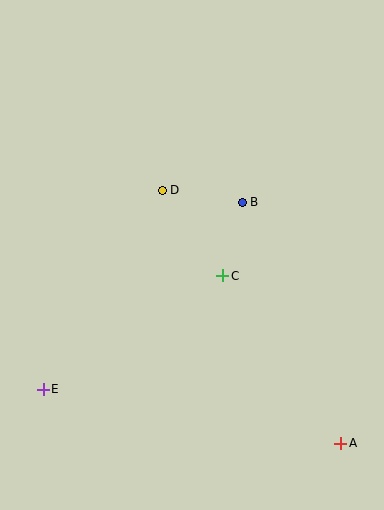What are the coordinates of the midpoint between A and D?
The midpoint between A and D is at (251, 317).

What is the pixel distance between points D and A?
The distance between D and A is 310 pixels.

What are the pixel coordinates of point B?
Point B is at (242, 202).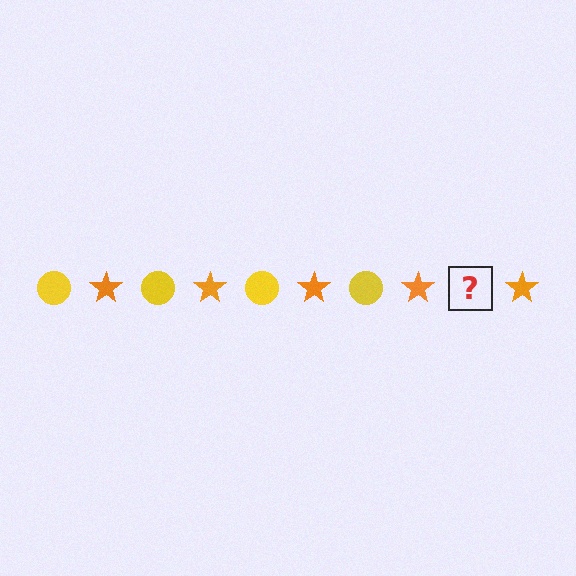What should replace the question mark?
The question mark should be replaced with a yellow circle.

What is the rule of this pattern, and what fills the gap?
The rule is that the pattern alternates between yellow circle and orange star. The gap should be filled with a yellow circle.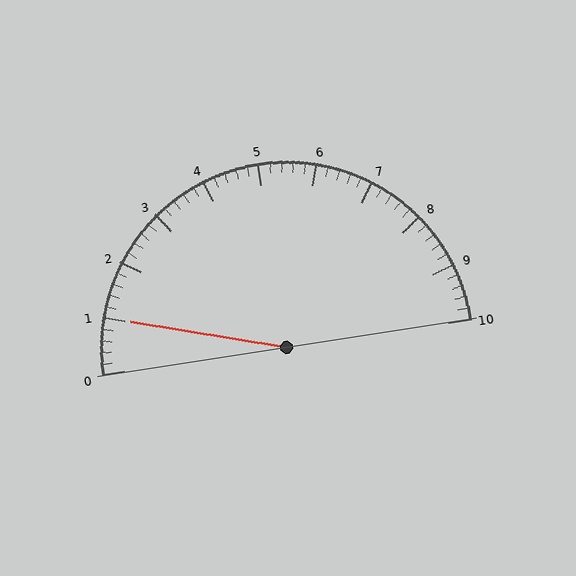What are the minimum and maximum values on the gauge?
The gauge ranges from 0 to 10.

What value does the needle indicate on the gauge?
The needle indicates approximately 1.0.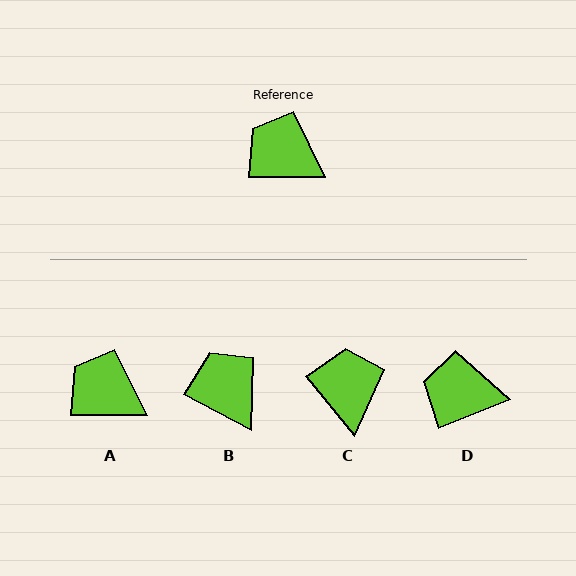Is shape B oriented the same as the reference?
No, it is off by about 28 degrees.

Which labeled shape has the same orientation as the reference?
A.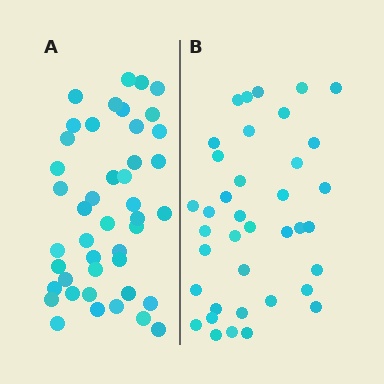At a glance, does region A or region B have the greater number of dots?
Region A (the left region) has more dots.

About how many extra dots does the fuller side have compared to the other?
Region A has about 6 more dots than region B.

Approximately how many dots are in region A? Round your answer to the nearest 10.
About 40 dots. (The exact count is 44, which rounds to 40.)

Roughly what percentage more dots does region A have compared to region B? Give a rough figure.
About 15% more.